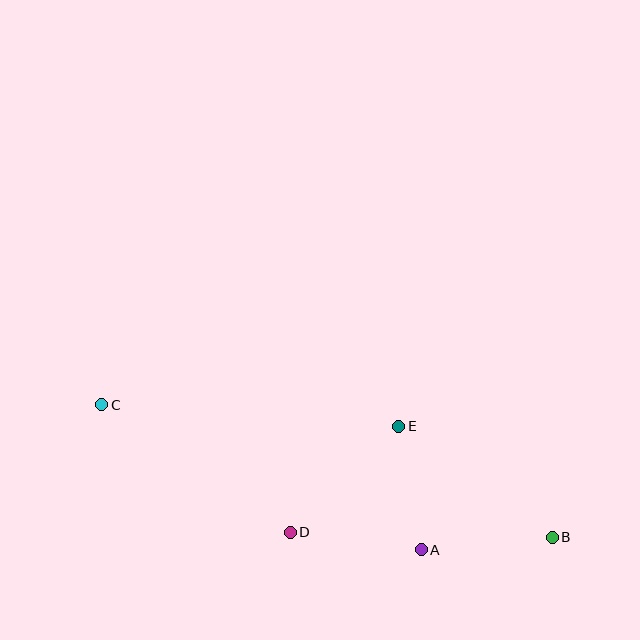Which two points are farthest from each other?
Points B and C are farthest from each other.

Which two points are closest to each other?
Points A and E are closest to each other.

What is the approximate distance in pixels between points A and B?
The distance between A and B is approximately 132 pixels.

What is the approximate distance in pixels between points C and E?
The distance between C and E is approximately 298 pixels.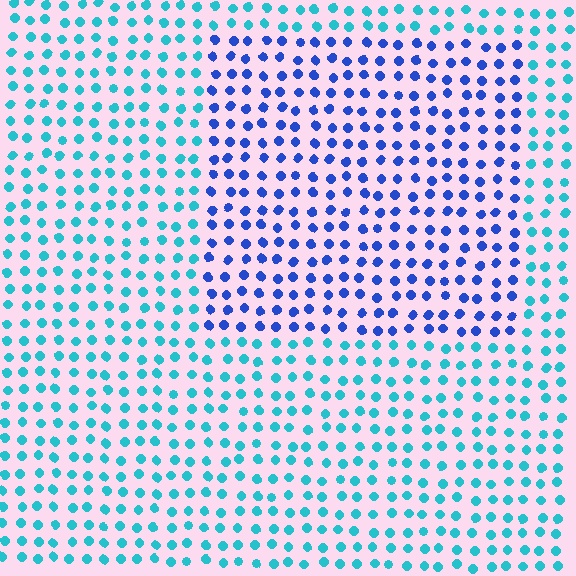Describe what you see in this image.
The image is filled with small cyan elements in a uniform arrangement. A rectangle-shaped region is visible where the elements are tinted to a slightly different hue, forming a subtle color boundary.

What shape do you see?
I see a rectangle.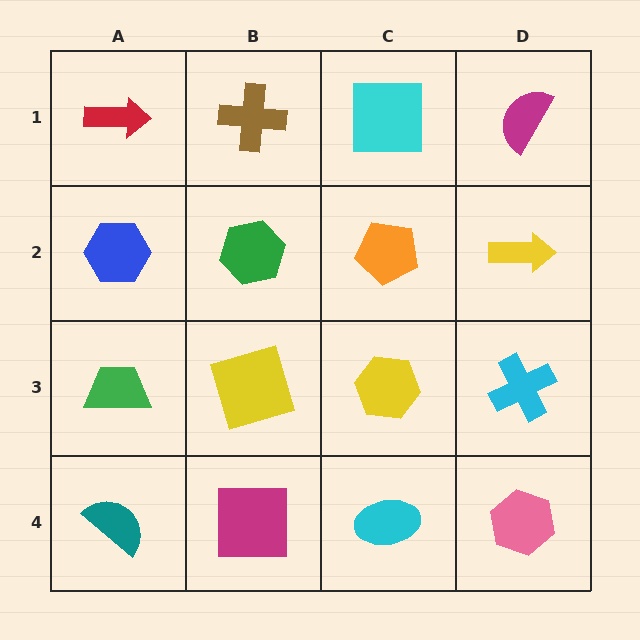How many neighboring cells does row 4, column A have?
2.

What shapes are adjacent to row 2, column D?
A magenta semicircle (row 1, column D), a cyan cross (row 3, column D), an orange pentagon (row 2, column C).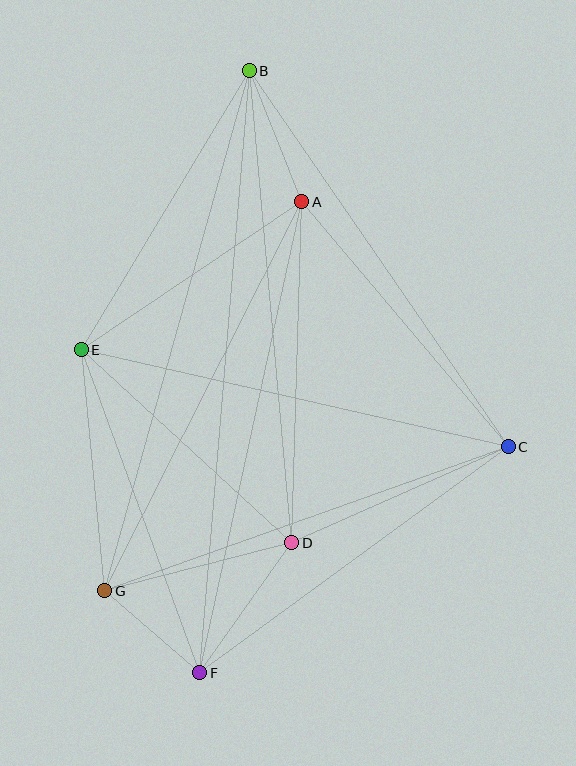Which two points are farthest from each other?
Points B and F are farthest from each other.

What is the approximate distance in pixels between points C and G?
The distance between C and G is approximately 429 pixels.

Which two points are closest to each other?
Points F and G are closest to each other.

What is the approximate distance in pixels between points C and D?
The distance between C and D is approximately 237 pixels.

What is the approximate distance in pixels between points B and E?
The distance between B and E is approximately 326 pixels.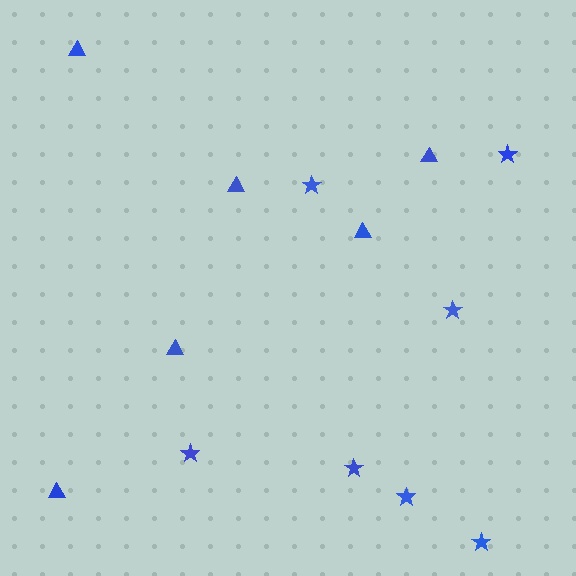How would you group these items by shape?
There are 2 groups: one group of triangles (6) and one group of stars (7).